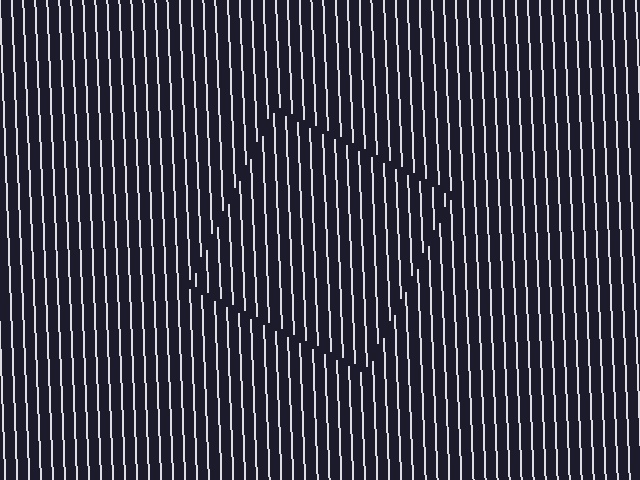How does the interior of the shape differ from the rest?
The interior of the shape contains the same grating, shifted by half a period — the contour is defined by the phase discontinuity where line-ends from the inner and outer gratings abut.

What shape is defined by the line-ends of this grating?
An illusory square. The interior of the shape contains the same grating, shifted by half a period — the contour is defined by the phase discontinuity where line-ends from the inner and outer gratings abut.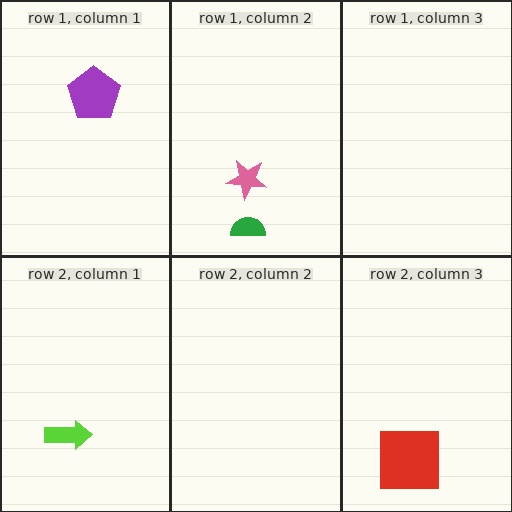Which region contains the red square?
The row 2, column 3 region.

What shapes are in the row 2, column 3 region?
The red square.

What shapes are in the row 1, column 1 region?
The purple pentagon.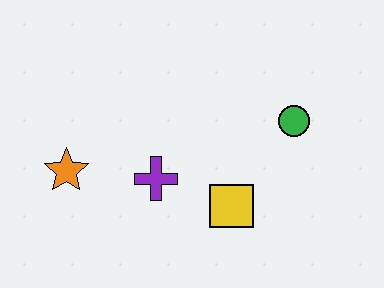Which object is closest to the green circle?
The yellow square is closest to the green circle.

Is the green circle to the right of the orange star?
Yes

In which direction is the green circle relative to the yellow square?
The green circle is above the yellow square.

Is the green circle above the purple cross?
Yes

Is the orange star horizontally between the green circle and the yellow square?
No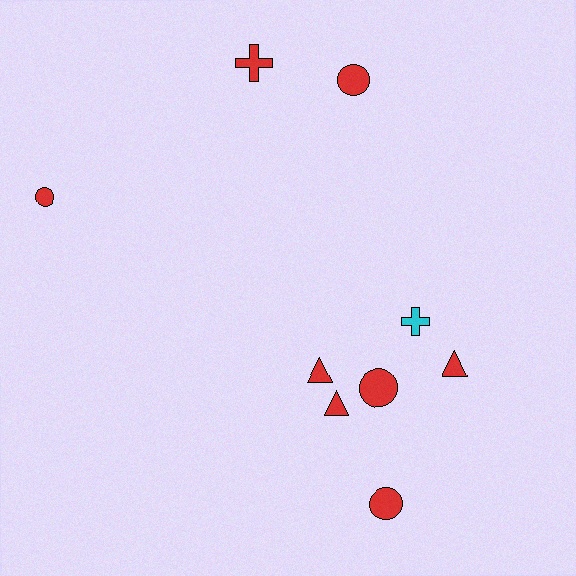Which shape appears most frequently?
Circle, with 4 objects.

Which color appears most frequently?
Red, with 8 objects.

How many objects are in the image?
There are 9 objects.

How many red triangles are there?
There are 3 red triangles.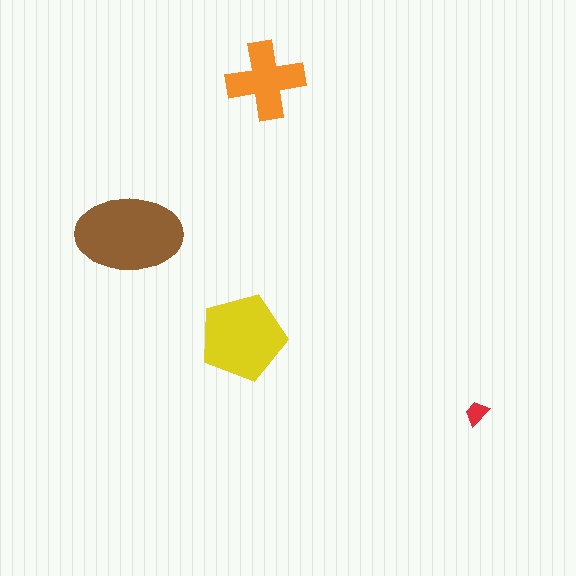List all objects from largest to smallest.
The brown ellipse, the yellow pentagon, the orange cross, the red trapezoid.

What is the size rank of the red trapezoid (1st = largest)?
4th.